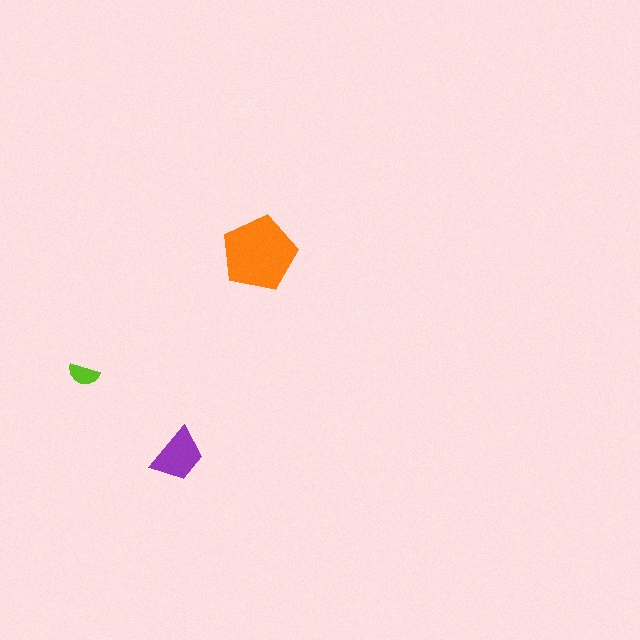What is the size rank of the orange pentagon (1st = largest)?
1st.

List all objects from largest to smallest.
The orange pentagon, the purple trapezoid, the lime semicircle.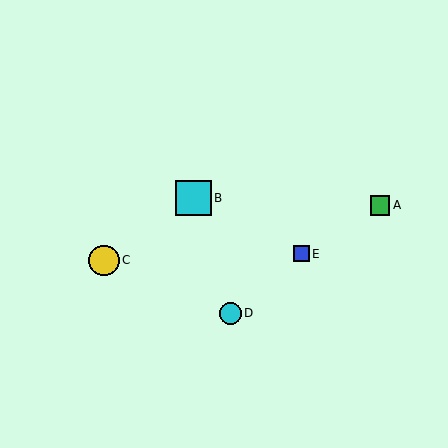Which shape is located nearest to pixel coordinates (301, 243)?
The blue square (labeled E) at (301, 254) is nearest to that location.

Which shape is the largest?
The cyan square (labeled B) is the largest.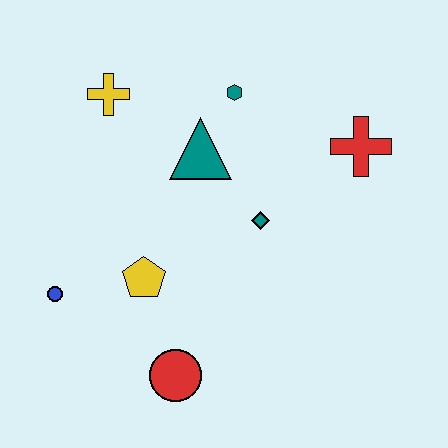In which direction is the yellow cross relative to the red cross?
The yellow cross is to the left of the red cross.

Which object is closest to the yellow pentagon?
The blue circle is closest to the yellow pentagon.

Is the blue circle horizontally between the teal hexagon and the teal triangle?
No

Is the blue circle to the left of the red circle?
Yes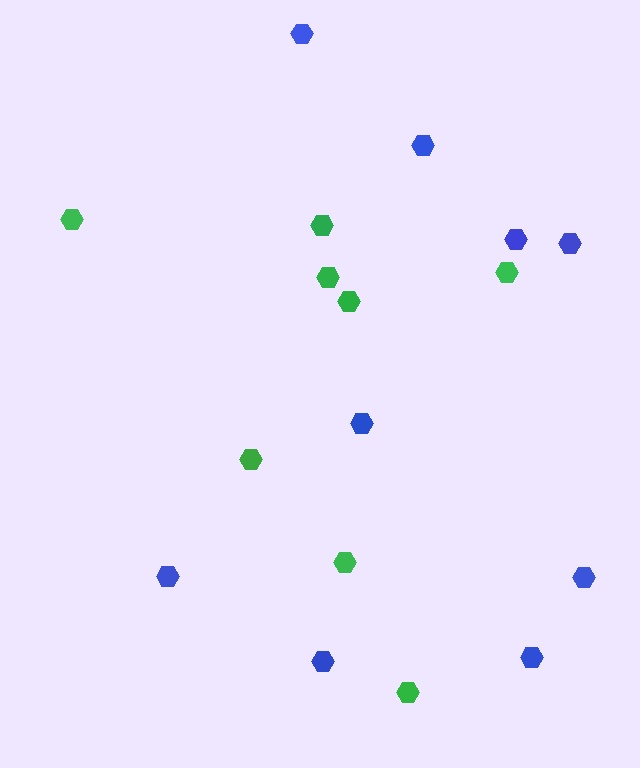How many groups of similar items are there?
There are 2 groups: one group of green hexagons (8) and one group of blue hexagons (9).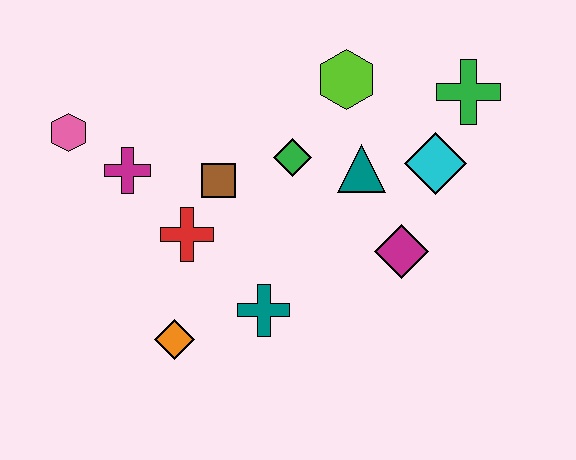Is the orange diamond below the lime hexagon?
Yes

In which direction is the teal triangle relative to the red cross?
The teal triangle is to the right of the red cross.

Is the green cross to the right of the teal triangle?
Yes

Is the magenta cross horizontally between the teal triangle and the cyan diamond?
No